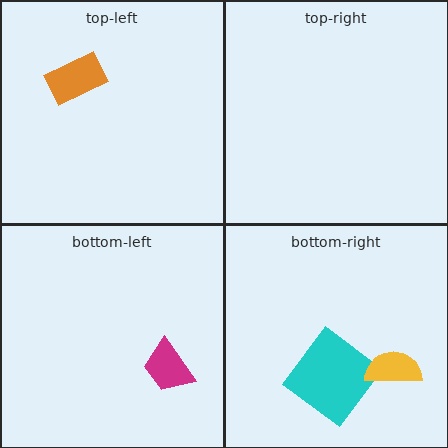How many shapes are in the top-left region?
1.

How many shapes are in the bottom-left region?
1.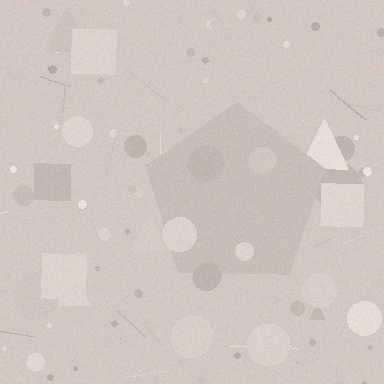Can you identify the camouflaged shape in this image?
The camouflaged shape is a pentagon.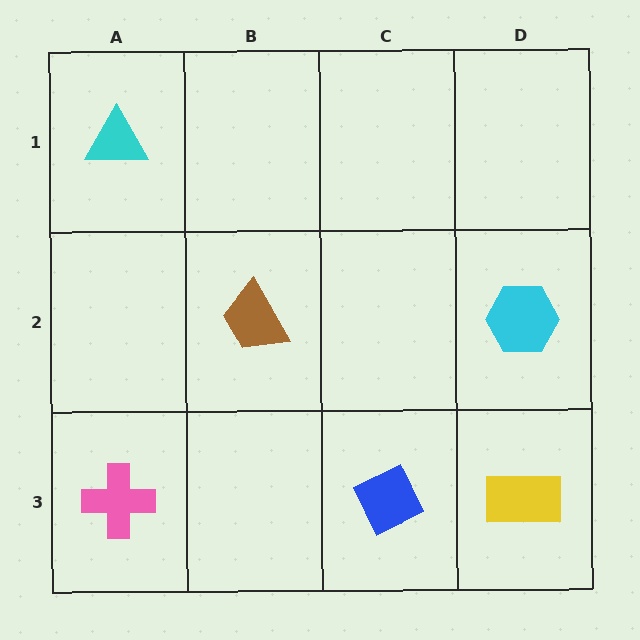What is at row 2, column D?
A cyan hexagon.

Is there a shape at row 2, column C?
No, that cell is empty.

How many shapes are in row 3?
3 shapes.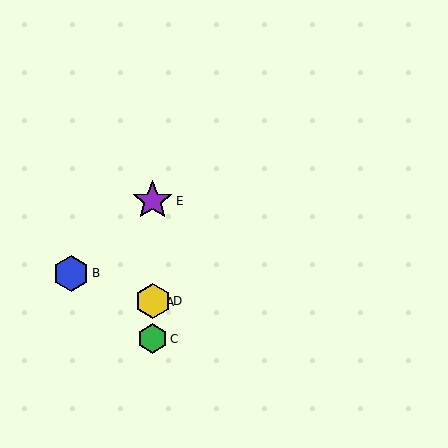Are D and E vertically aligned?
Yes, both are at x≈153.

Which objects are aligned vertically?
Objects A, C, D, E are aligned vertically.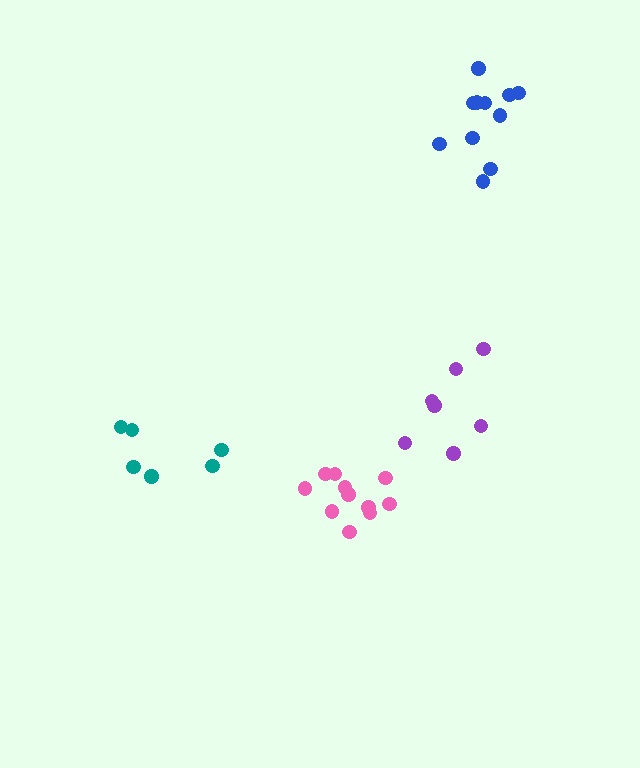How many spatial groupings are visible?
There are 4 spatial groupings.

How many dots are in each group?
Group 1: 11 dots, Group 2: 11 dots, Group 3: 7 dots, Group 4: 6 dots (35 total).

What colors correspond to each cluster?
The clusters are colored: pink, blue, purple, teal.